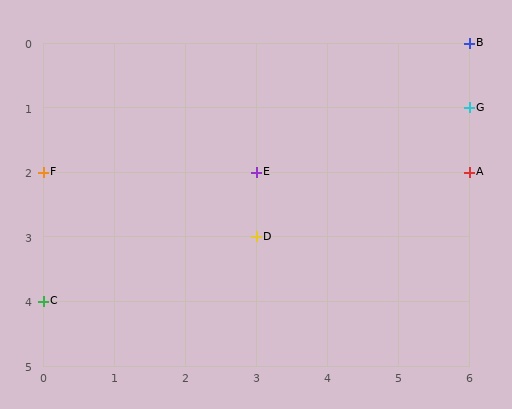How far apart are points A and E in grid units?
Points A and E are 3 columns apart.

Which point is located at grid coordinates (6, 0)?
Point B is at (6, 0).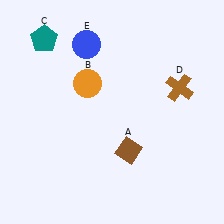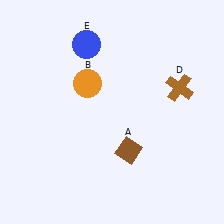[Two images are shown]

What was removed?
The teal pentagon (C) was removed in Image 2.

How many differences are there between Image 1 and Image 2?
There is 1 difference between the two images.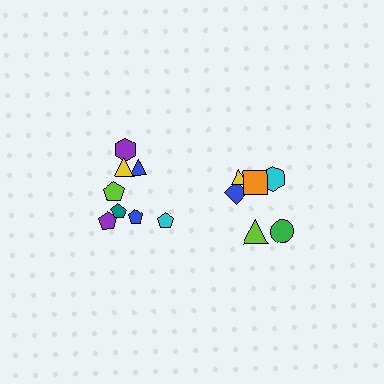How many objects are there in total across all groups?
There are 14 objects.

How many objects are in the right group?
There are 6 objects.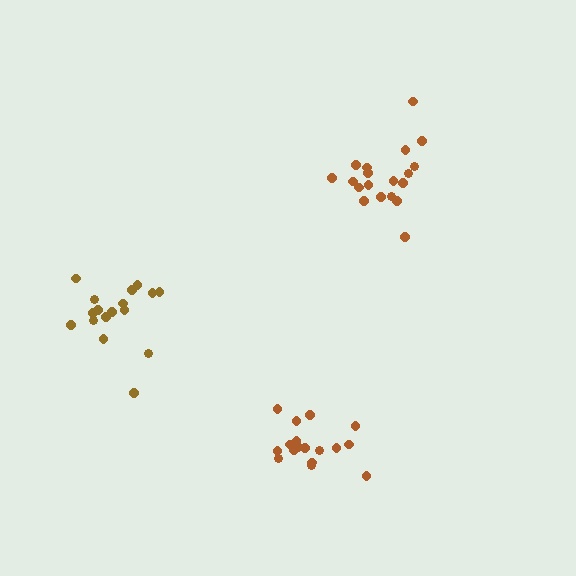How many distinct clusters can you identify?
There are 3 distinct clusters.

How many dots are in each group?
Group 1: 18 dots, Group 2: 17 dots, Group 3: 19 dots (54 total).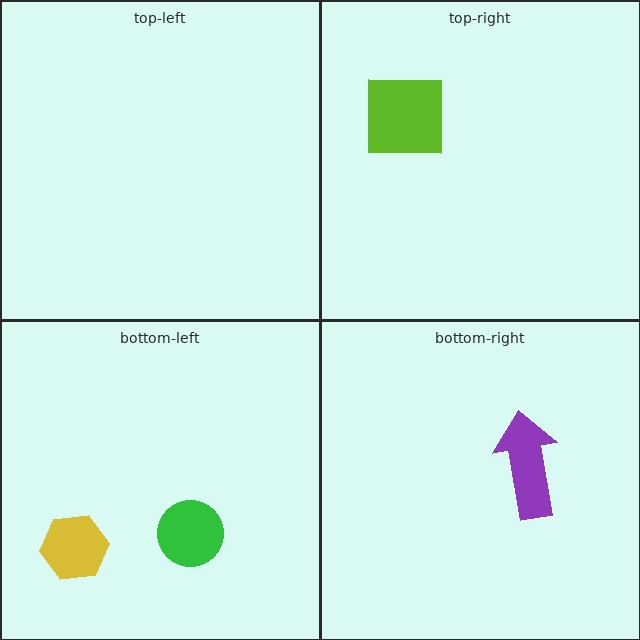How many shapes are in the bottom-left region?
2.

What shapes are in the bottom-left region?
The green circle, the yellow hexagon.